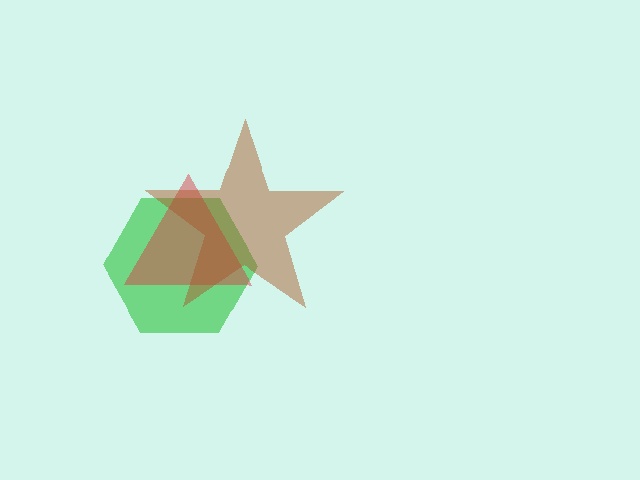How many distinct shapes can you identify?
There are 3 distinct shapes: a green hexagon, a red triangle, a brown star.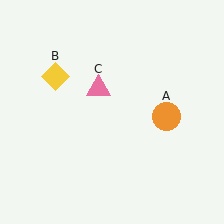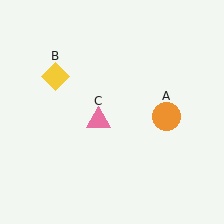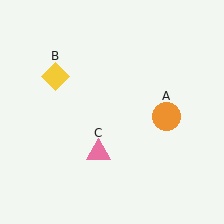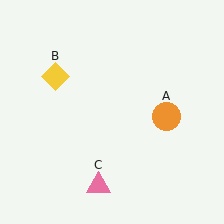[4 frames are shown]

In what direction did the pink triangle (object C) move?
The pink triangle (object C) moved down.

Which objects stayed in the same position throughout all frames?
Orange circle (object A) and yellow diamond (object B) remained stationary.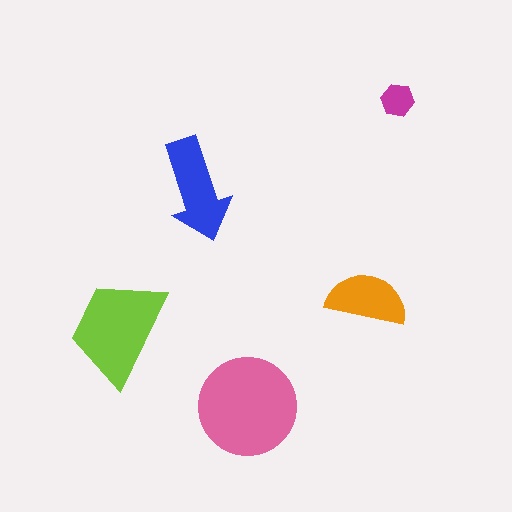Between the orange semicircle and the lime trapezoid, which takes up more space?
The lime trapezoid.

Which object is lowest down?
The pink circle is bottommost.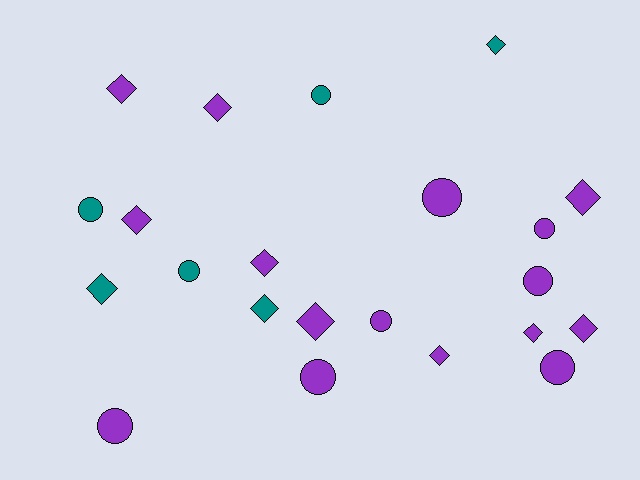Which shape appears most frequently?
Diamond, with 12 objects.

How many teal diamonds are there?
There are 3 teal diamonds.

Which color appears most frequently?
Purple, with 16 objects.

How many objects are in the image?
There are 22 objects.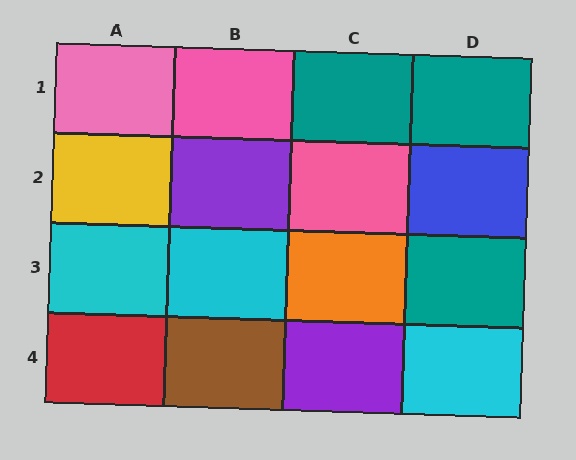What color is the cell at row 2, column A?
Yellow.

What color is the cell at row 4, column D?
Cyan.